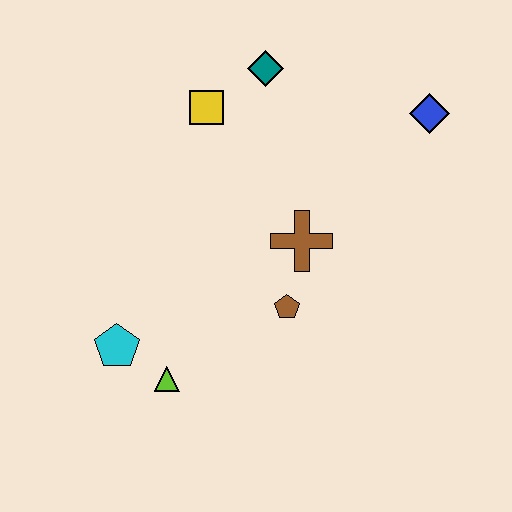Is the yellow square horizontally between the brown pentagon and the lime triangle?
Yes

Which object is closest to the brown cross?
The brown pentagon is closest to the brown cross.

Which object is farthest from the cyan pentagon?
The blue diamond is farthest from the cyan pentagon.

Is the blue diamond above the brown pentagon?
Yes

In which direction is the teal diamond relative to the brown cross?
The teal diamond is above the brown cross.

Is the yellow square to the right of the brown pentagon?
No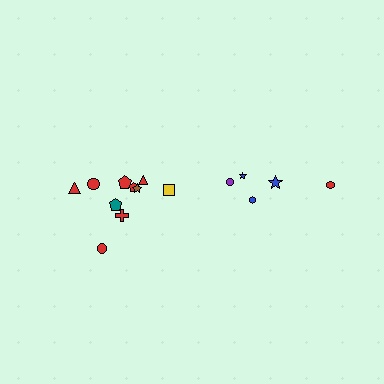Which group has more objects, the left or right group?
The left group.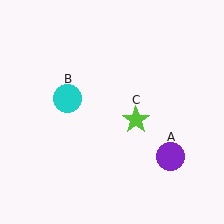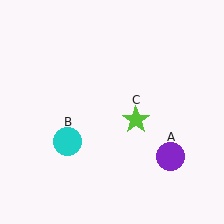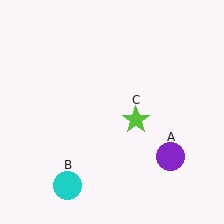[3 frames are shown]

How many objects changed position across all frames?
1 object changed position: cyan circle (object B).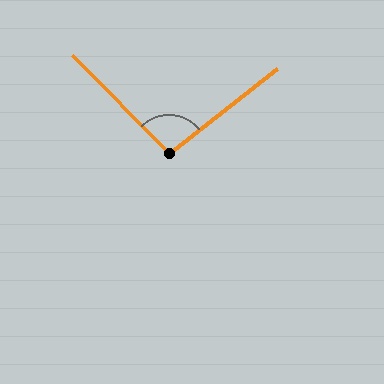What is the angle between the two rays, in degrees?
Approximately 96 degrees.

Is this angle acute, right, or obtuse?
It is obtuse.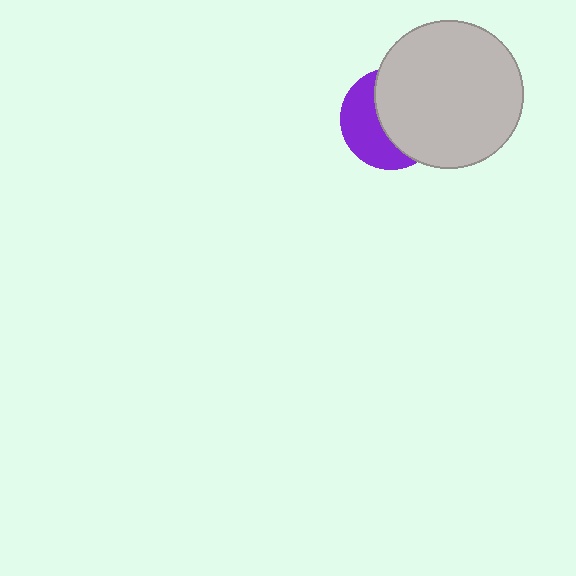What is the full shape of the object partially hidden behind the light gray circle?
The partially hidden object is a purple circle.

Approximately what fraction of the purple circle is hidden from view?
Roughly 57% of the purple circle is hidden behind the light gray circle.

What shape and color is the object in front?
The object in front is a light gray circle.